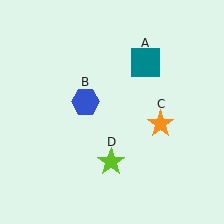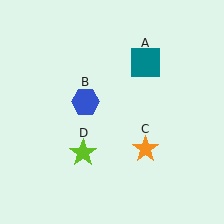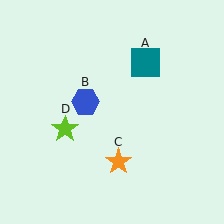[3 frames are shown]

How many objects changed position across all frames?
2 objects changed position: orange star (object C), lime star (object D).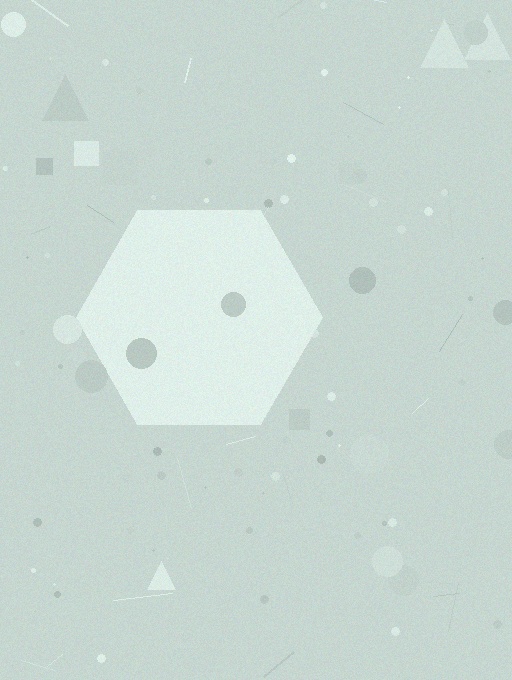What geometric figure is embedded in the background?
A hexagon is embedded in the background.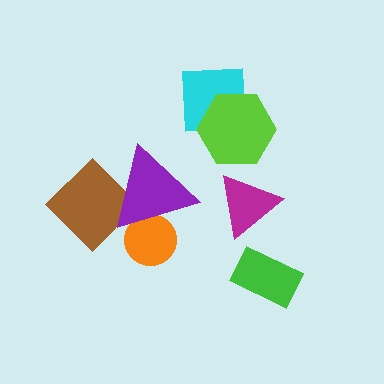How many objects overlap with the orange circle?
1 object overlaps with the orange circle.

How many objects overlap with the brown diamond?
1 object overlaps with the brown diamond.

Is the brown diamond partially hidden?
Yes, it is partially covered by another shape.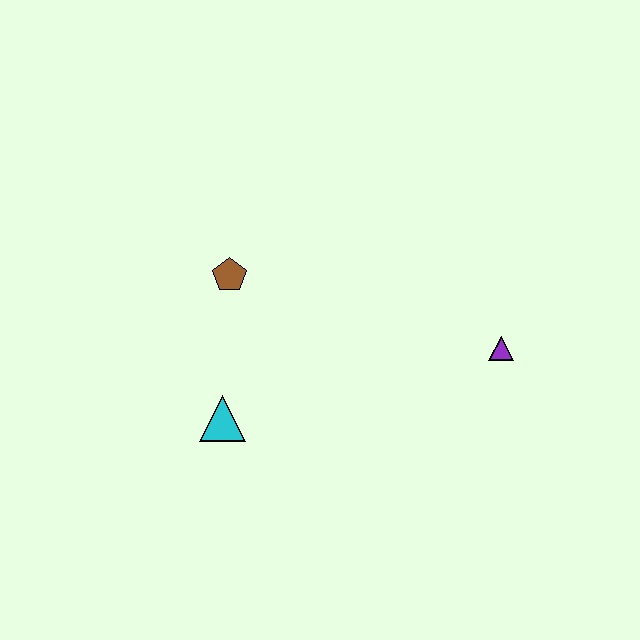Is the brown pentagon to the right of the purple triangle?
No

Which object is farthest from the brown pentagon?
The purple triangle is farthest from the brown pentagon.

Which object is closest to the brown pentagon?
The cyan triangle is closest to the brown pentagon.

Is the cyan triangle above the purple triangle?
No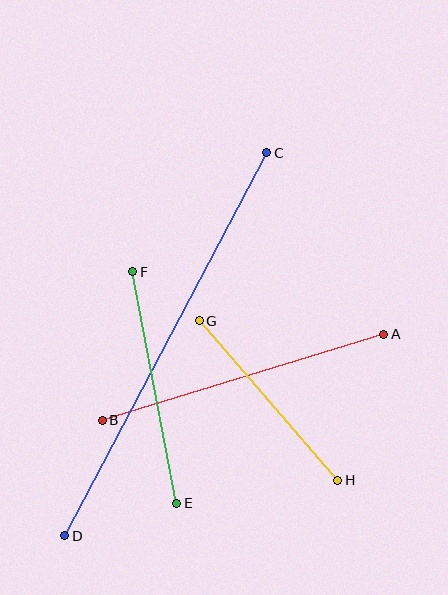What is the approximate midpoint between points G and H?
The midpoint is at approximately (269, 400) pixels.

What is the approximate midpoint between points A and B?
The midpoint is at approximately (243, 377) pixels.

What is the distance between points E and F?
The distance is approximately 236 pixels.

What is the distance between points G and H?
The distance is approximately 211 pixels.